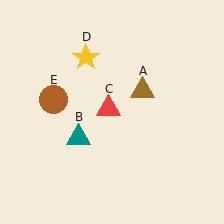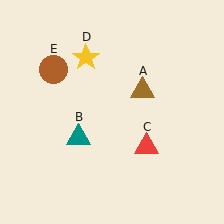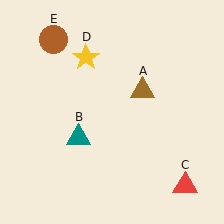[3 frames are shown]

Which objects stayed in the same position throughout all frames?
Brown triangle (object A) and teal triangle (object B) and yellow star (object D) remained stationary.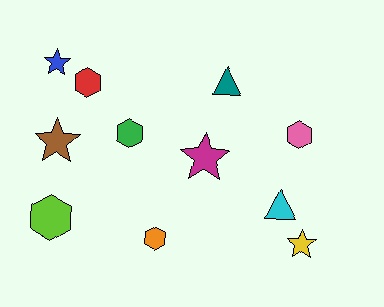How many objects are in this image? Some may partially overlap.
There are 11 objects.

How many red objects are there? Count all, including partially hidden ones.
There is 1 red object.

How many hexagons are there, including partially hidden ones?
There are 5 hexagons.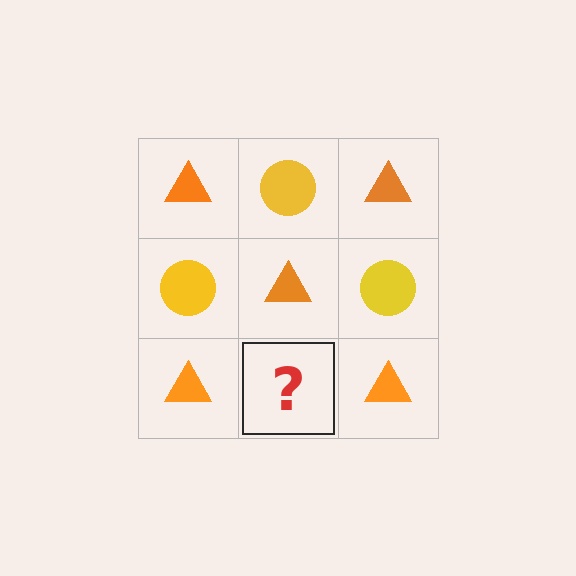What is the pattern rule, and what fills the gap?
The rule is that it alternates orange triangle and yellow circle in a checkerboard pattern. The gap should be filled with a yellow circle.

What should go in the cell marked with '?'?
The missing cell should contain a yellow circle.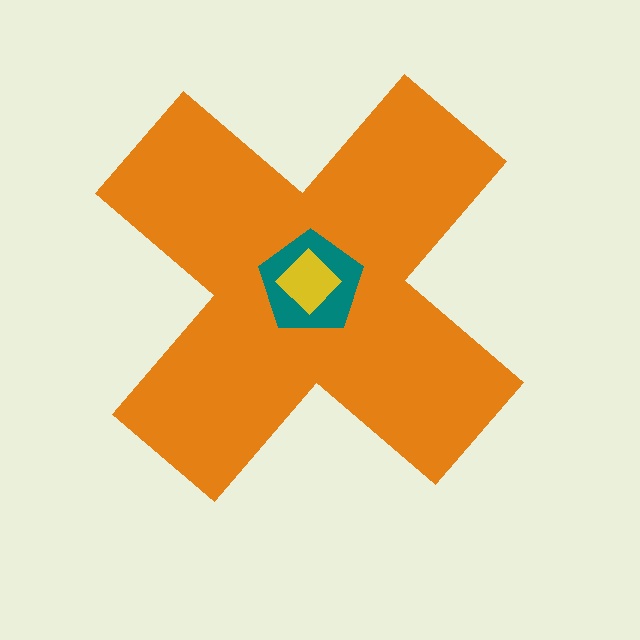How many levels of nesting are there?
3.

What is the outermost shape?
The orange cross.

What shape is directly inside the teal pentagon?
The yellow diamond.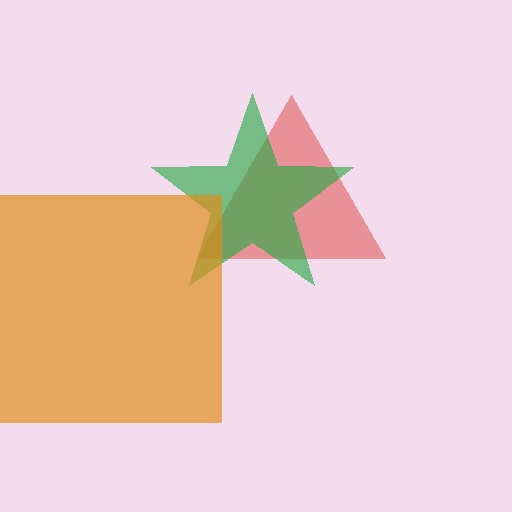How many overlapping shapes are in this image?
There are 3 overlapping shapes in the image.